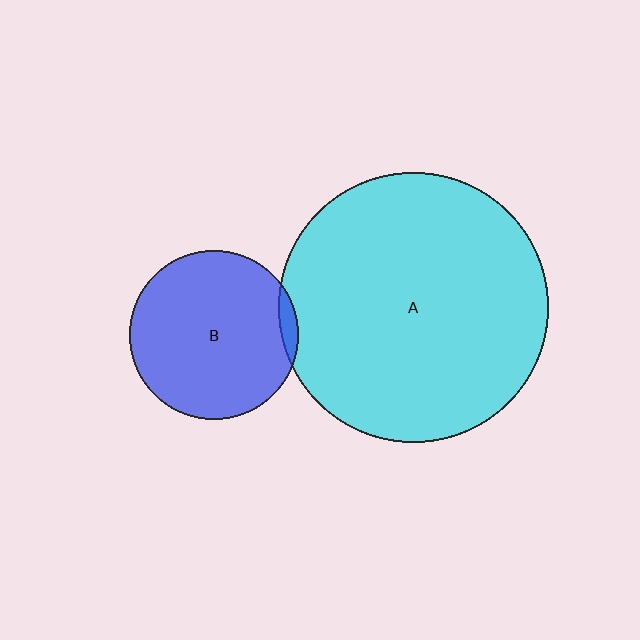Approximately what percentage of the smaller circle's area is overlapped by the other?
Approximately 5%.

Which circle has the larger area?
Circle A (cyan).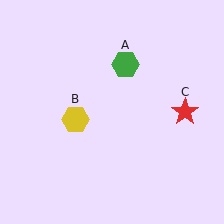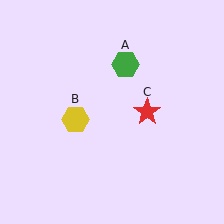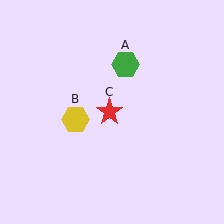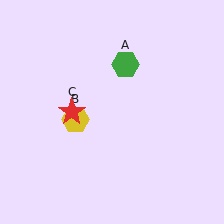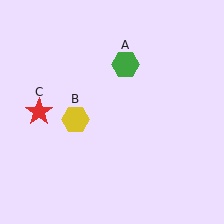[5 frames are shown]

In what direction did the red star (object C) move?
The red star (object C) moved left.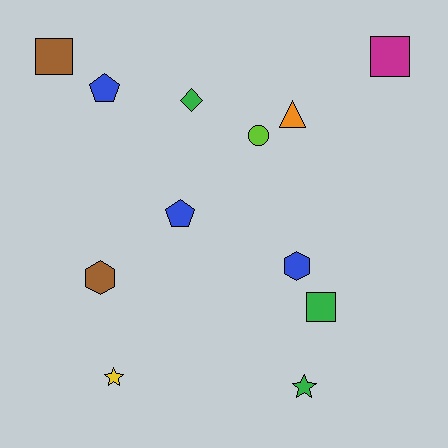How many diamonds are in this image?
There is 1 diamond.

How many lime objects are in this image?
There is 1 lime object.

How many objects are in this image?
There are 12 objects.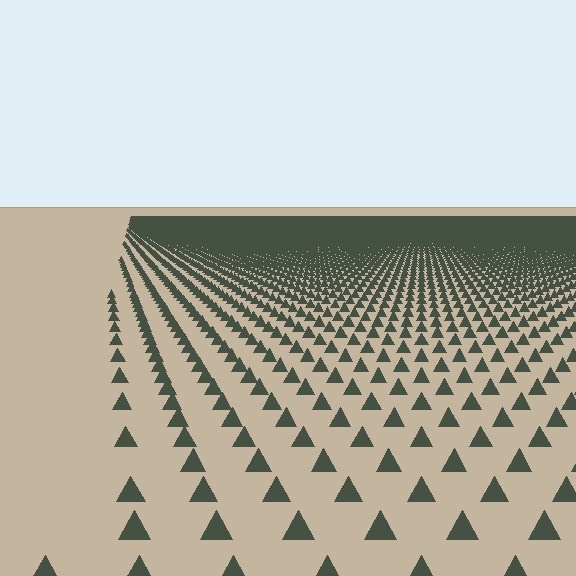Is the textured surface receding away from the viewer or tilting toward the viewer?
The surface is receding away from the viewer. Texture elements get smaller and denser toward the top.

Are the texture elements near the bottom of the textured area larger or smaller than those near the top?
Larger. Near the bottom, elements are closer to the viewer and appear at a bigger on-screen size.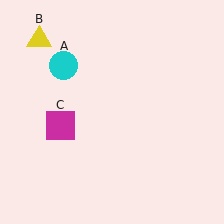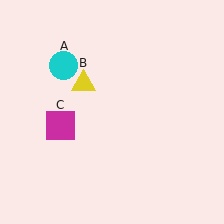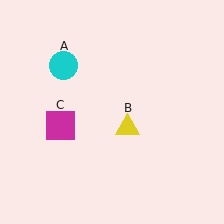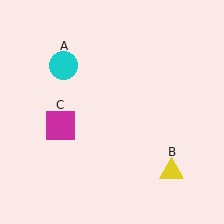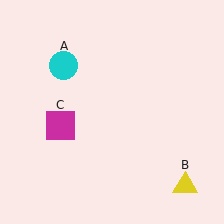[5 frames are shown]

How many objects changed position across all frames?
1 object changed position: yellow triangle (object B).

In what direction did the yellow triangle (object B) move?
The yellow triangle (object B) moved down and to the right.